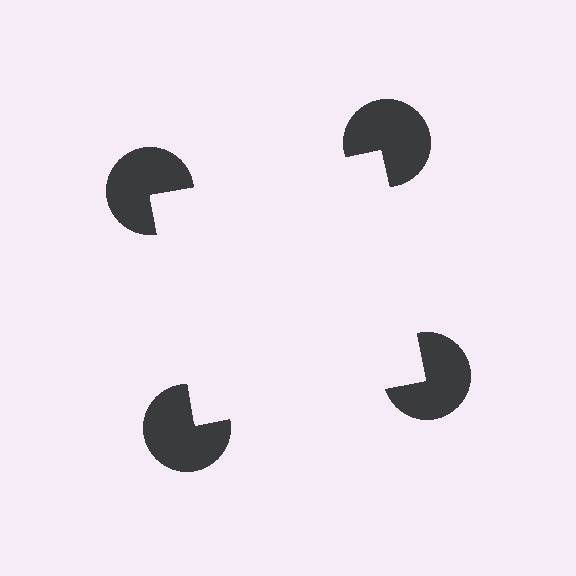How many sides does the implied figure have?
4 sides.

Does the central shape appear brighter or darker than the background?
It typically appears slightly brighter than the background, even though no actual brightness change is drawn.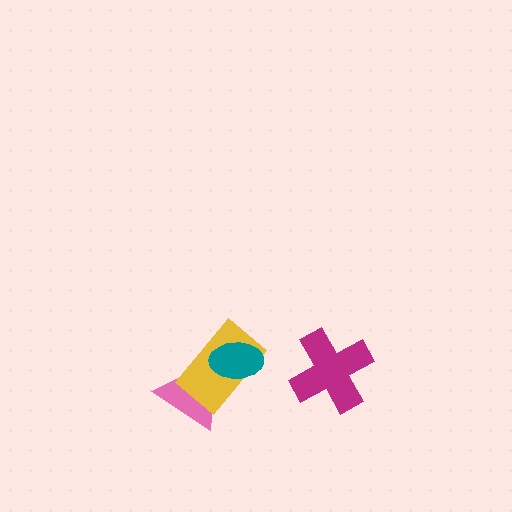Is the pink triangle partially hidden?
Yes, it is partially covered by another shape.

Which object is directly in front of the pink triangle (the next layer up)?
The yellow rectangle is directly in front of the pink triangle.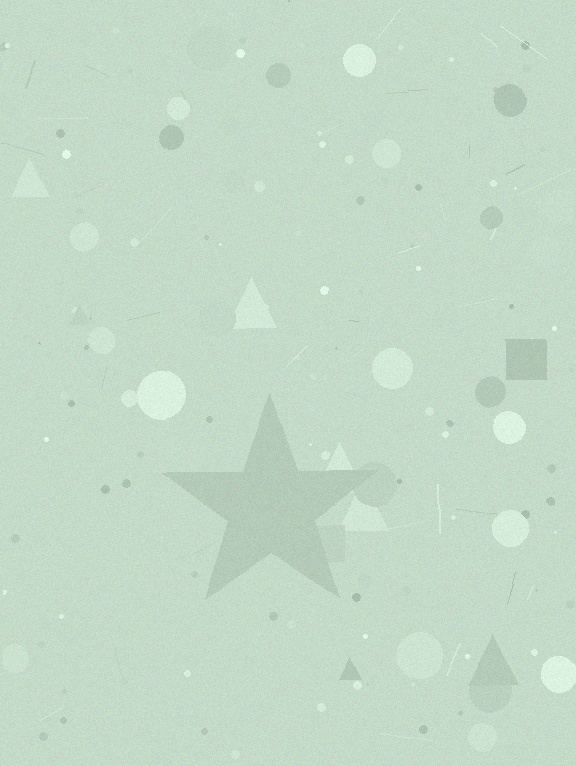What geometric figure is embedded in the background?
A star is embedded in the background.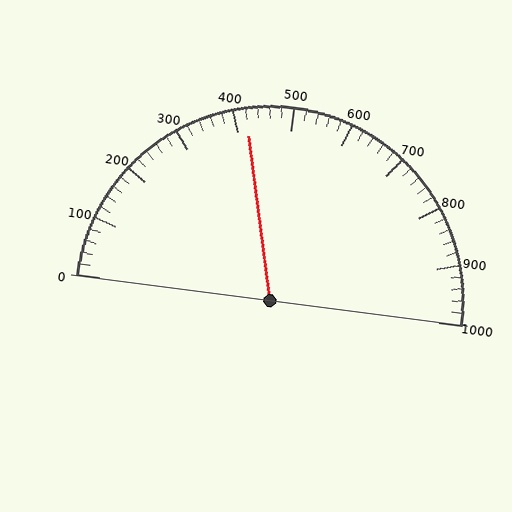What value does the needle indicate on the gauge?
The needle indicates approximately 420.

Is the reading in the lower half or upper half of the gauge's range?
The reading is in the lower half of the range (0 to 1000).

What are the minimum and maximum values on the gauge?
The gauge ranges from 0 to 1000.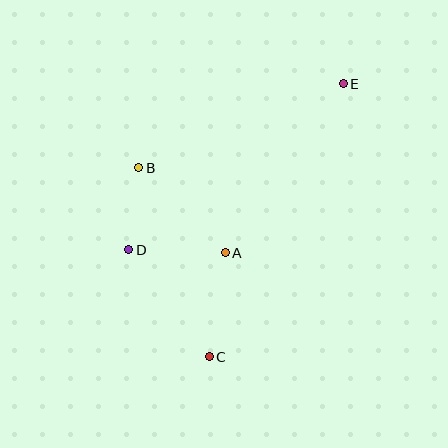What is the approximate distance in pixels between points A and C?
The distance between A and C is approximately 105 pixels.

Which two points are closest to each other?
Points B and D are closest to each other.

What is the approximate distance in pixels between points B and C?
The distance between B and C is approximately 202 pixels.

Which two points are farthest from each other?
Points C and E are farthest from each other.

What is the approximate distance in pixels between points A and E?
The distance between A and E is approximately 206 pixels.